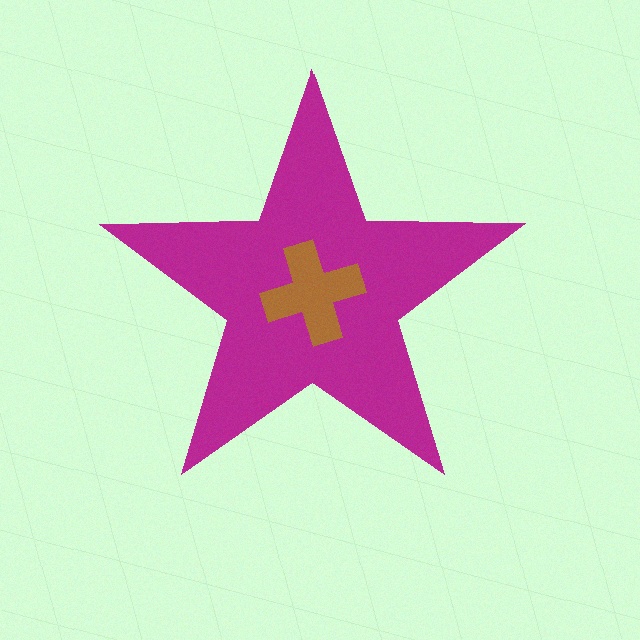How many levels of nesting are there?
2.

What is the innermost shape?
The brown cross.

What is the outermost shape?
The magenta star.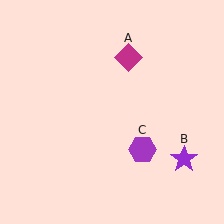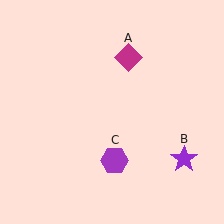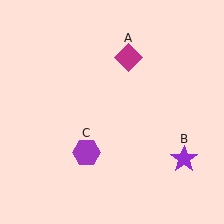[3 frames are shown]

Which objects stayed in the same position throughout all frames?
Magenta diamond (object A) and purple star (object B) remained stationary.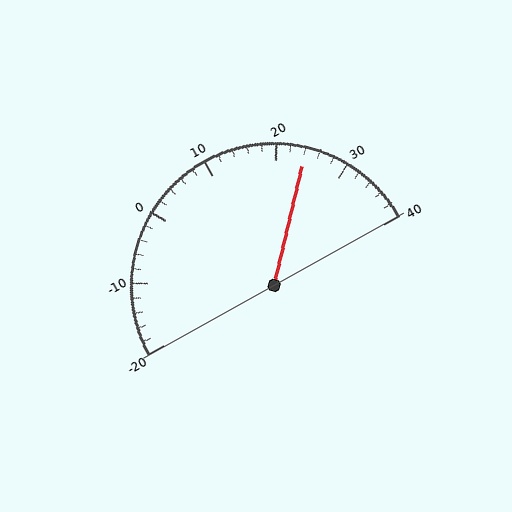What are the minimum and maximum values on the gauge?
The gauge ranges from -20 to 40.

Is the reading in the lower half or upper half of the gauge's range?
The reading is in the upper half of the range (-20 to 40).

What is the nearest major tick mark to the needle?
The nearest major tick mark is 20.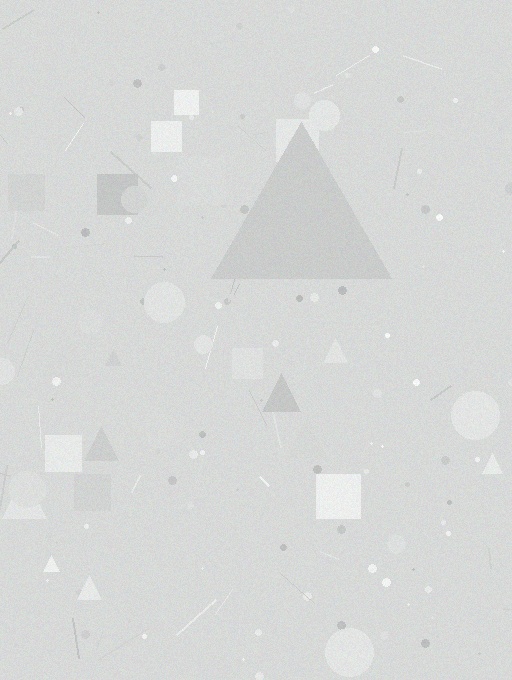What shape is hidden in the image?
A triangle is hidden in the image.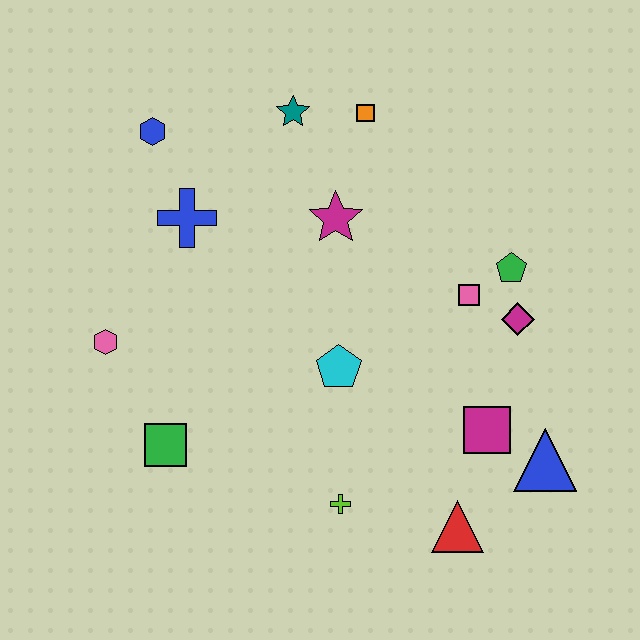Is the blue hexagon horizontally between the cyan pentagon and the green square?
No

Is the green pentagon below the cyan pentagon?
No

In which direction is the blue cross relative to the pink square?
The blue cross is to the left of the pink square.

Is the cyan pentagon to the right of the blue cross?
Yes